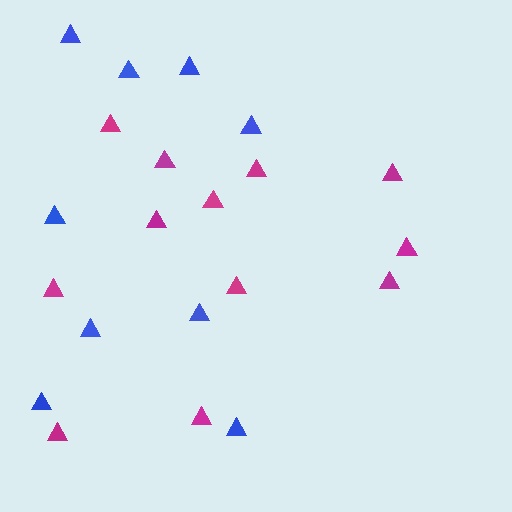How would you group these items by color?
There are 2 groups: one group of magenta triangles (12) and one group of blue triangles (9).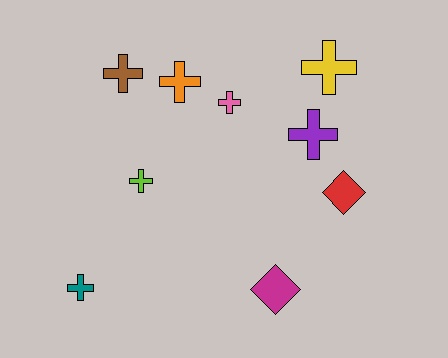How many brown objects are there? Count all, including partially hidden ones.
There is 1 brown object.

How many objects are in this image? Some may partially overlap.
There are 9 objects.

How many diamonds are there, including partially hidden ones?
There are 2 diamonds.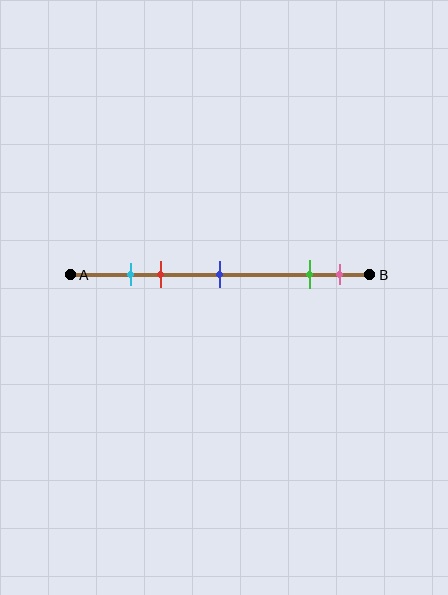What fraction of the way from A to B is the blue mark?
The blue mark is approximately 50% (0.5) of the way from A to B.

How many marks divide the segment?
There are 5 marks dividing the segment.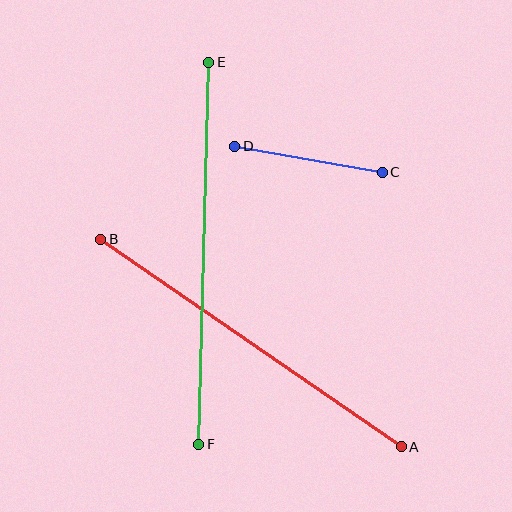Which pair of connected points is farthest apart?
Points E and F are farthest apart.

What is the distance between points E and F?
The distance is approximately 382 pixels.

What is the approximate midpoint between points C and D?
The midpoint is at approximately (309, 159) pixels.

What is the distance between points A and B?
The distance is approximately 365 pixels.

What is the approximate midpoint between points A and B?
The midpoint is at approximately (251, 343) pixels.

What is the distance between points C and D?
The distance is approximately 150 pixels.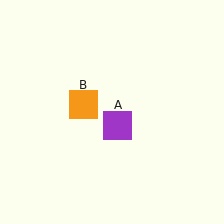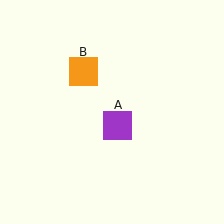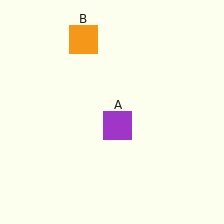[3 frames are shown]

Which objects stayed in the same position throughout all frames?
Purple square (object A) remained stationary.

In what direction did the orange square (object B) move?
The orange square (object B) moved up.